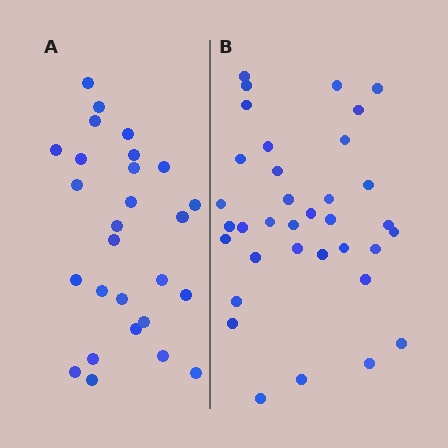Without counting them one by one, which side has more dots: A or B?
Region B (the right region) has more dots.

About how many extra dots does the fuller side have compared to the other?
Region B has roughly 8 or so more dots than region A.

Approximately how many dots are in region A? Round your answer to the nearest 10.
About 30 dots. (The exact count is 27, which rounds to 30.)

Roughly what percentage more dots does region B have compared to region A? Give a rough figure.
About 30% more.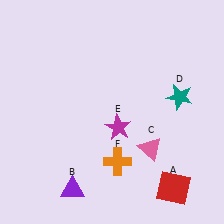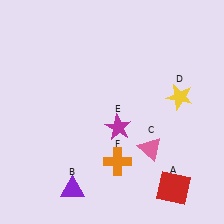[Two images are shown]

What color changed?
The star (D) changed from teal in Image 1 to yellow in Image 2.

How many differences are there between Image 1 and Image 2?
There is 1 difference between the two images.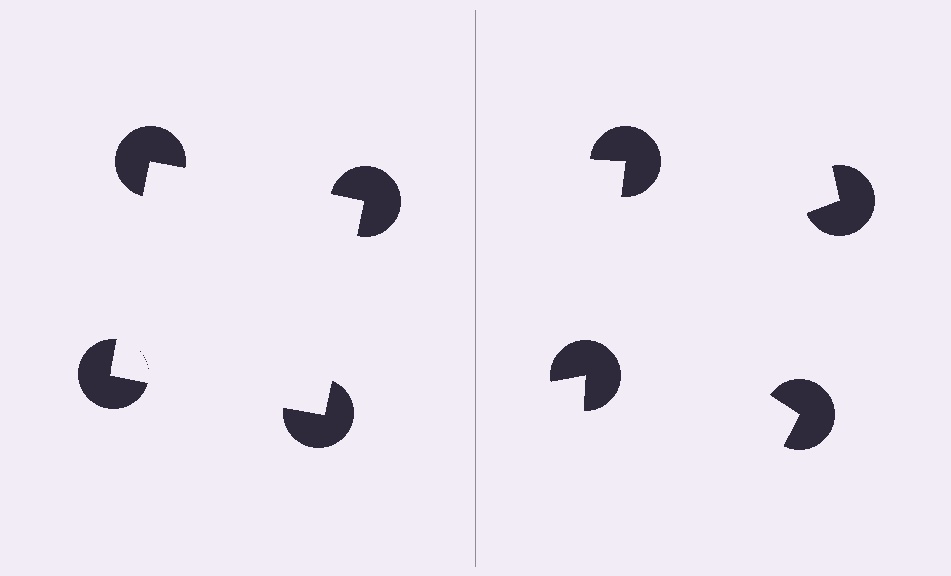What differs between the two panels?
The pac-man discs are positioned identically on both sides; only the wedge orientations differ. On the left they align to a square; on the right they are misaligned.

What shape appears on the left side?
An illusory square.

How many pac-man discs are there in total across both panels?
8 — 4 on each side.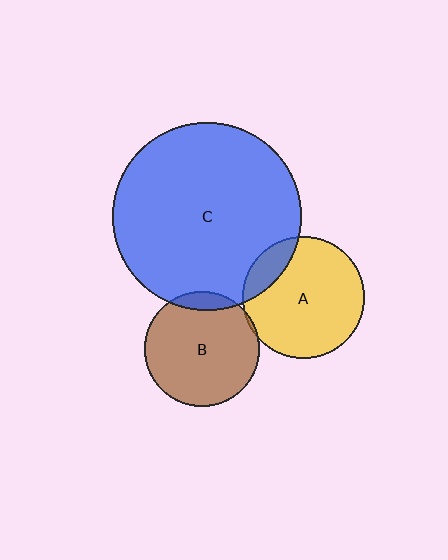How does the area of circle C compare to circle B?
Approximately 2.7 times.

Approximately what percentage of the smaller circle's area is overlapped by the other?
Approximately 5%.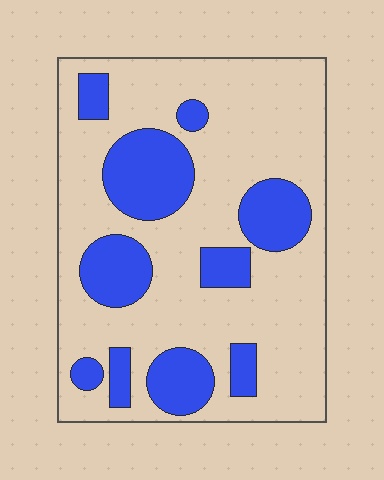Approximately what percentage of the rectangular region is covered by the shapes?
Approximately 30%.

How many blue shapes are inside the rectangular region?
10.